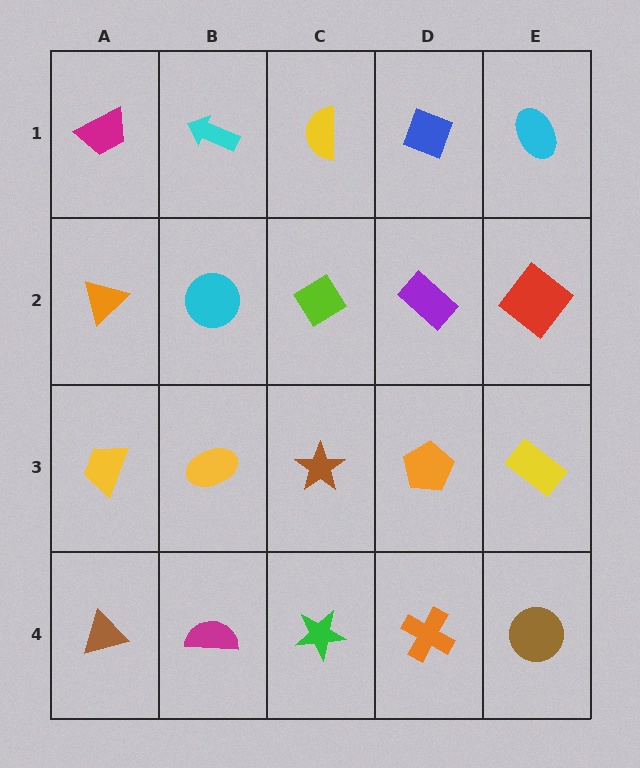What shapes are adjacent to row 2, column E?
A cyan ellipse (row 1, column E), a yellow rectangle (row 3, column E), a purple rectangle (row 2, column D).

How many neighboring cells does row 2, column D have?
4.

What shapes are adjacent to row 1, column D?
A purple rectangle (row 2, column D), a yellow semicircle (row 1, column C), a cyan ellipse (row 1, column E).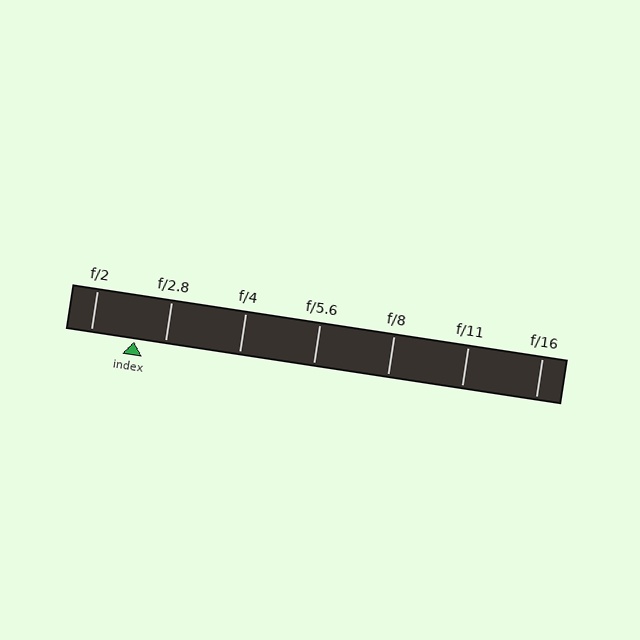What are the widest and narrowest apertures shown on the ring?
The widest aperture shown is f/2 and the narrowest is f/16.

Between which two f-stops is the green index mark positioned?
The index mark is between f/2 and f/2.8.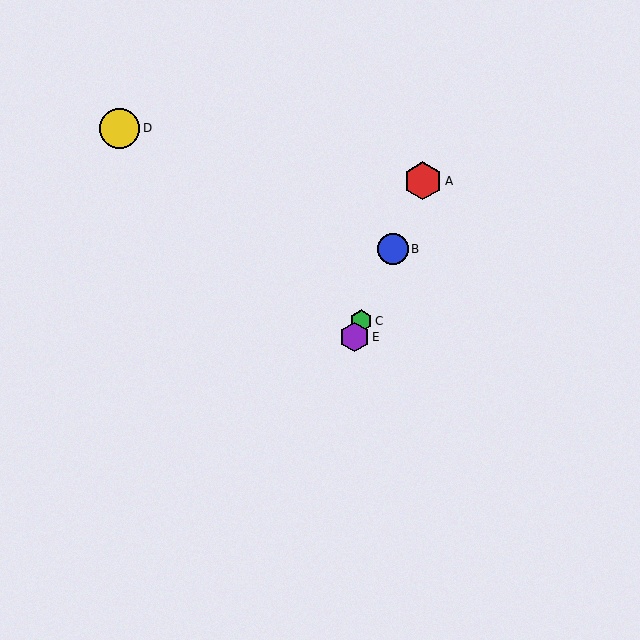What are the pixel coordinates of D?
Object D is at (120, 128).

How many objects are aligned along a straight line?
4 objects (A, B, C, E) are aligned along a straight line.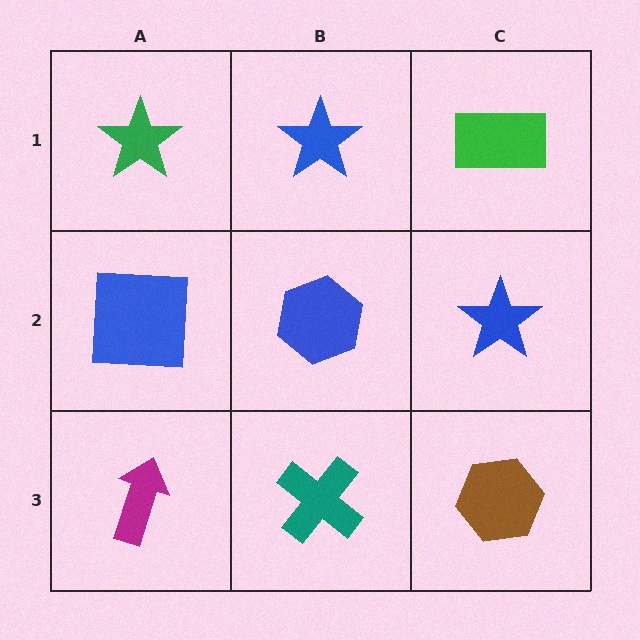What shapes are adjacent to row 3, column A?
A blue square (row 2, column A), a teal cross (row 3, column B).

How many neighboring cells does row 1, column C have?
2.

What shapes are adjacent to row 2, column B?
A blue star (row 1, column B), a teal cross (row 3, column B), a blue square (row 2, column A), a blue star (row 2, column C).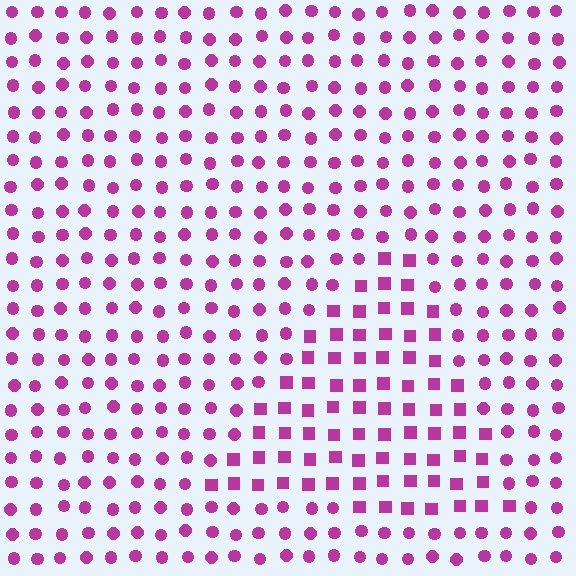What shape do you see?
I see a triangle.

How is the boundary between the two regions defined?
The boundary is defined by a change in element shape: squares inside vs. circles outside. All elements share the same color and spacing.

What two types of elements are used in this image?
The image uses squares inside the triangle region and circles outside it.